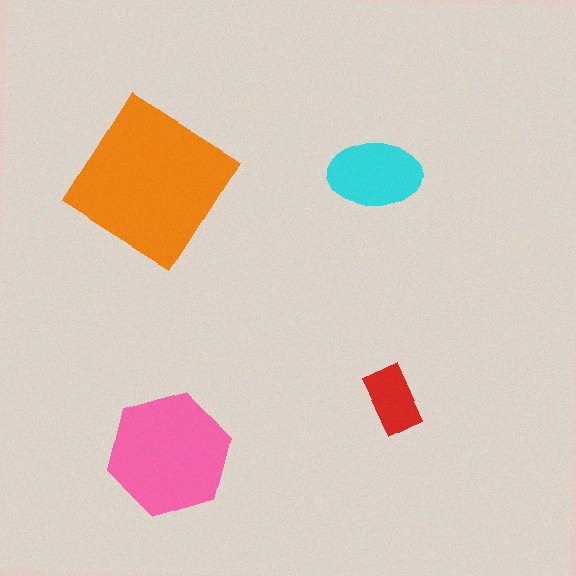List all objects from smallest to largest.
The red rectangle, the cyan ellipse, the pink hexagon, the orange diamond.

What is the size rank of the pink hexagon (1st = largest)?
2nd.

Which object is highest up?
The cyan ellipse is topmost.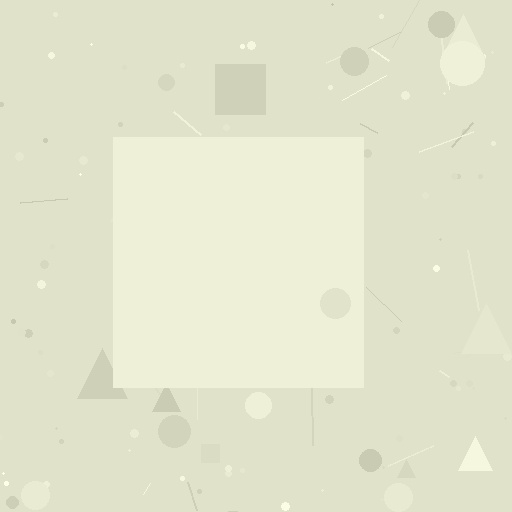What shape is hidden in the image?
A square is hidden in the image.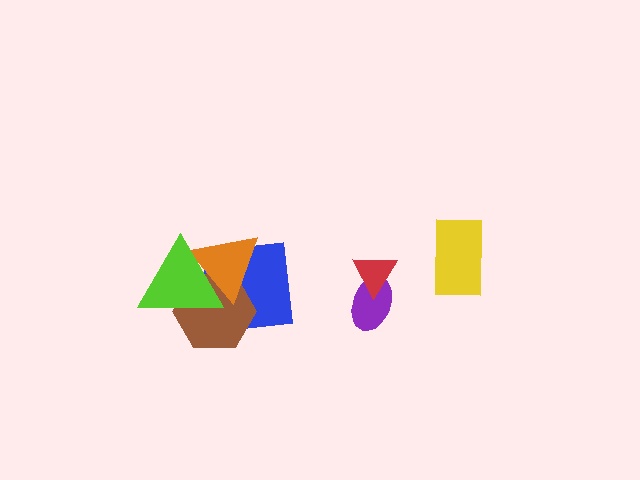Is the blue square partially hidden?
Yes, it is partially covered by another shape.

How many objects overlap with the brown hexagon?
3 objects overlap with the brown hexagon.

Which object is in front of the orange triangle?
The lime triangle is in front of the orange triangle.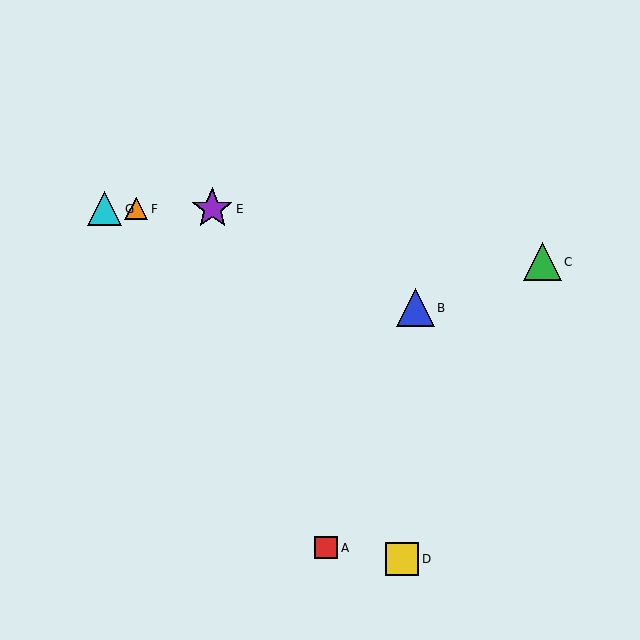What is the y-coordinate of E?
Object E is at y≈209.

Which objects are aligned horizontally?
Objects E, F, G are aligned horizontally.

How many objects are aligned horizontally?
3 objects (E, F, G) are aligned horizontally.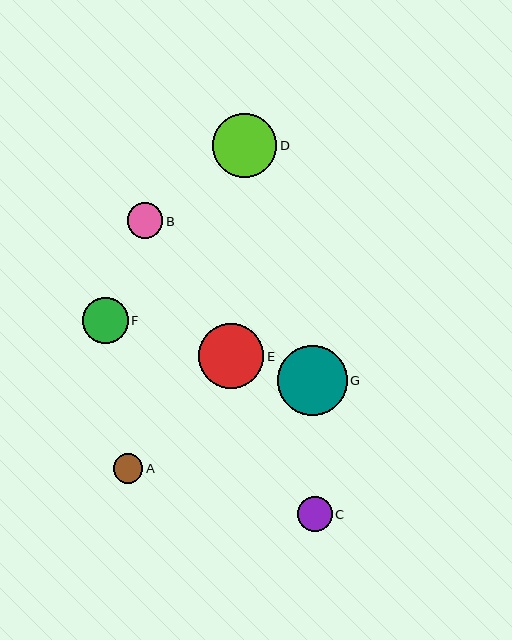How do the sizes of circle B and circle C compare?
Circle B and circle C are approximately the same size.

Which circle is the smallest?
Circle A is the smallest with a size of approximately 29 pixels.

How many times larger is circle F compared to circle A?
Circle F is approximately 1.6 times the size of circle A.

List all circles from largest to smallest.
From largest to smallest: G, E, D, F, B, C, A.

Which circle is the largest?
Circle G is the largest with a size of approximately 69 pixels.